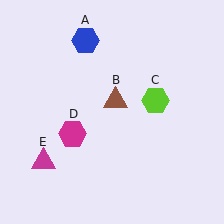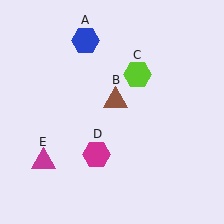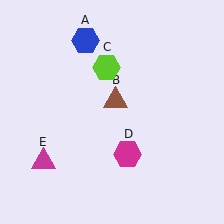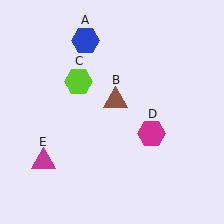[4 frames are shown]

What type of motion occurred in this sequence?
The lime hexagon (object C), magenta hexagon (object D) rotated counterclockwise around the center of the scene.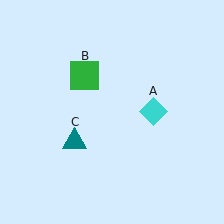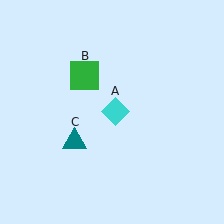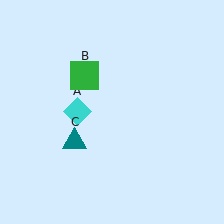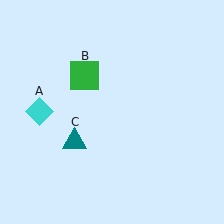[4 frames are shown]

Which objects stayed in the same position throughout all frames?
Green square (object B) and teal triangle (object C) remained stationary.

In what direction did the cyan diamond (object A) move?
The cyan diamond (object A) moved left.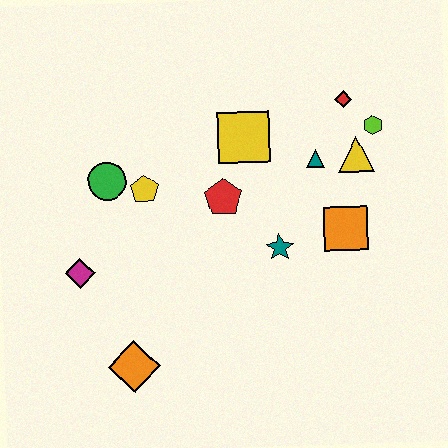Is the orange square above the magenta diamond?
Yes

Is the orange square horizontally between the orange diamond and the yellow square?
No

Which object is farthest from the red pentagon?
The orange diamond is farthest from the red pentagon.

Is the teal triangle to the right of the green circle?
Yes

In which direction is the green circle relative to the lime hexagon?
The green circle is to the left of the lime hexagon.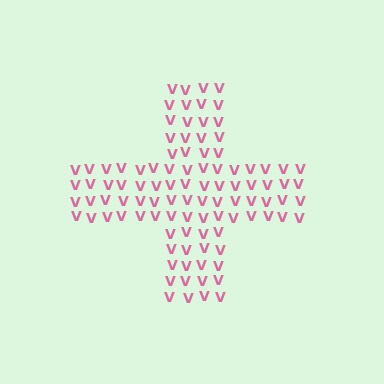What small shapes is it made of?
It is made of small letter V's.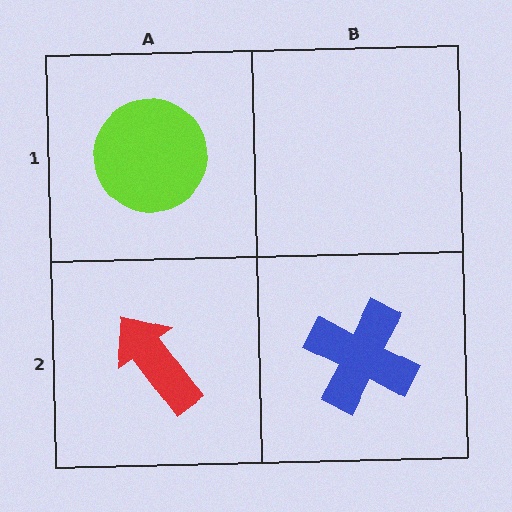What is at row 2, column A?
A red arrow.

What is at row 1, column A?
A lime circle.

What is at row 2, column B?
A blue cross.